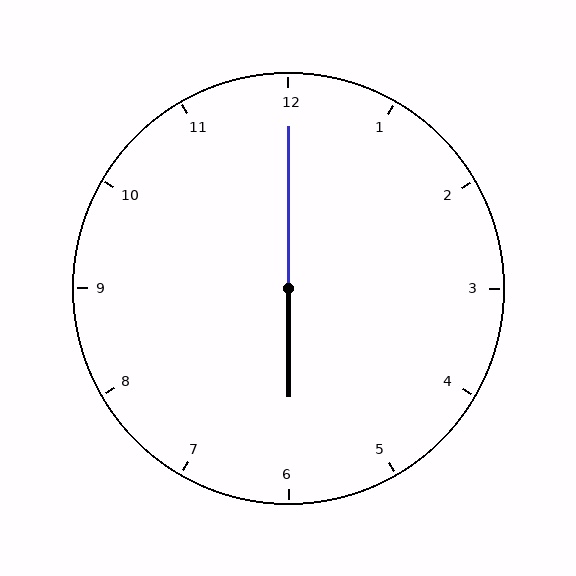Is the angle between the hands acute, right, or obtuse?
It is obtuse.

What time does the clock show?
6:00.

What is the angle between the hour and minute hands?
Approximately 180 degrees.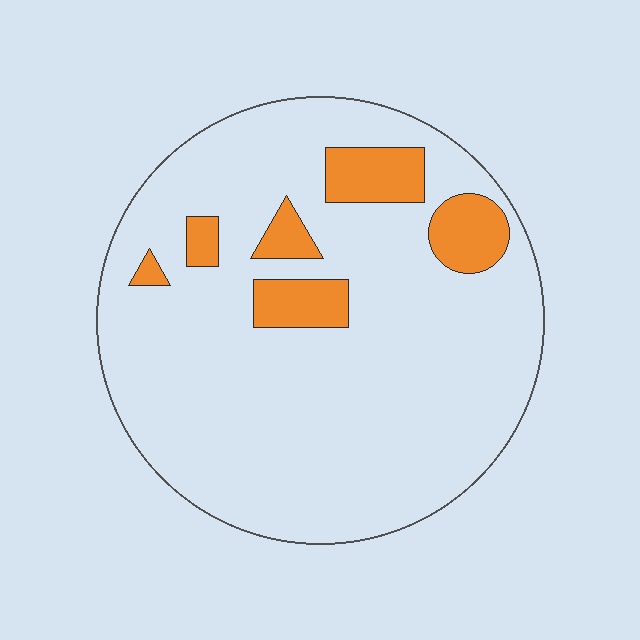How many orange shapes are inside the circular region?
6.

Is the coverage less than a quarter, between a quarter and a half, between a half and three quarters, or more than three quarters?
Less than a quarter.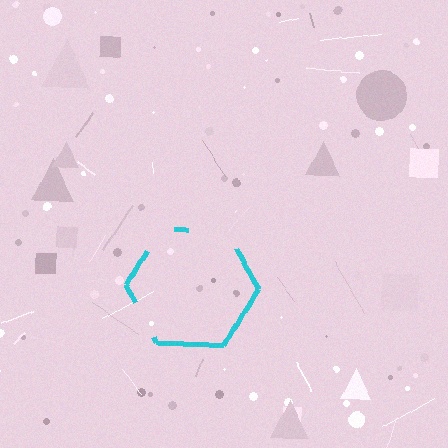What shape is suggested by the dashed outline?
The dashed outline suggests a hexagon.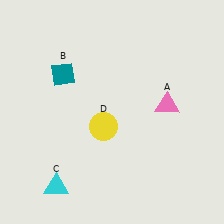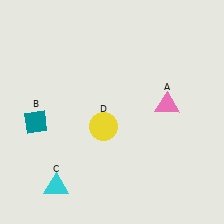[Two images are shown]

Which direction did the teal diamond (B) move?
The teal diamond (B) moved down.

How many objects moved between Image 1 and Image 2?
1 object moved between the two images.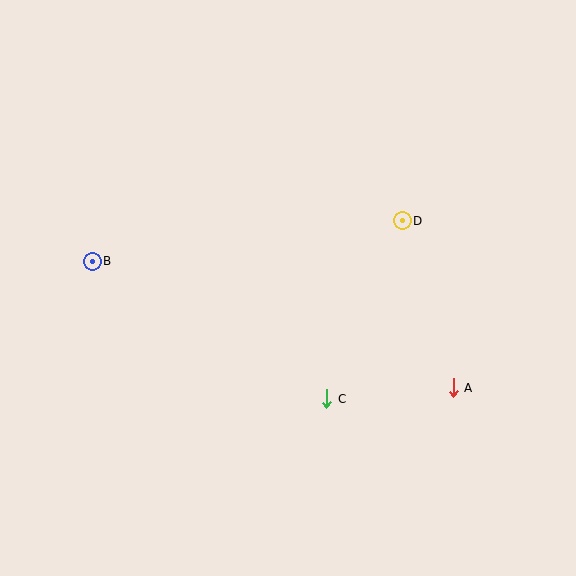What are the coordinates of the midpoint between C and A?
The midpoint between C and A is at (390, 393).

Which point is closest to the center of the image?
Point C at (327, 399) is closest to the center.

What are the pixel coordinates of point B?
Point B is at (92, 261).